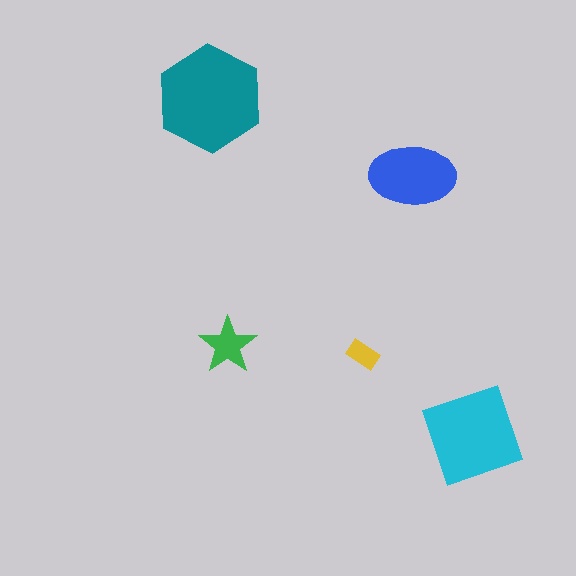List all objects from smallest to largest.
The yellow rectangle, the green star, the blue ellipse, the cyan square, the teal hexagon.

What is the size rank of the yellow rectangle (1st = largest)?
5th.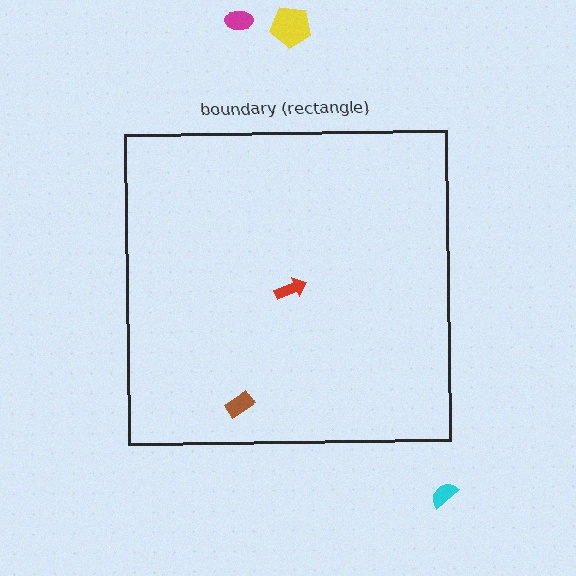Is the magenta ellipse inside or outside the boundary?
Outside.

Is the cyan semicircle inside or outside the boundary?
Outside.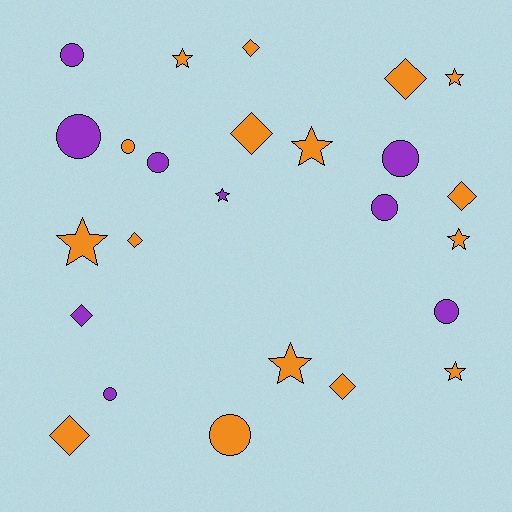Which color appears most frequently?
Orange, with 16 objects.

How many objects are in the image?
There are 25 objects.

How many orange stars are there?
There are 7 orange stars.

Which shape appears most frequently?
Circle, with 9 objects.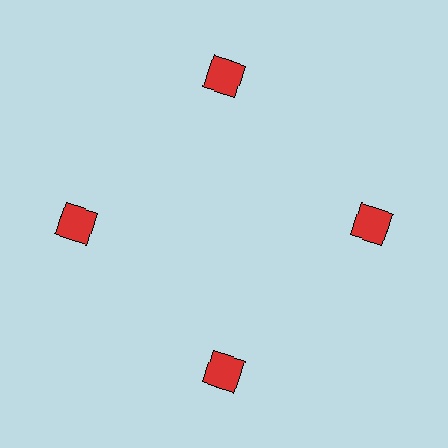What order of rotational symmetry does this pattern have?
This pattern has 4-fold rotational symmetry.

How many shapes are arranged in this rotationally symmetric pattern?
There are 4 shapes, arranged in 4 groups of 1.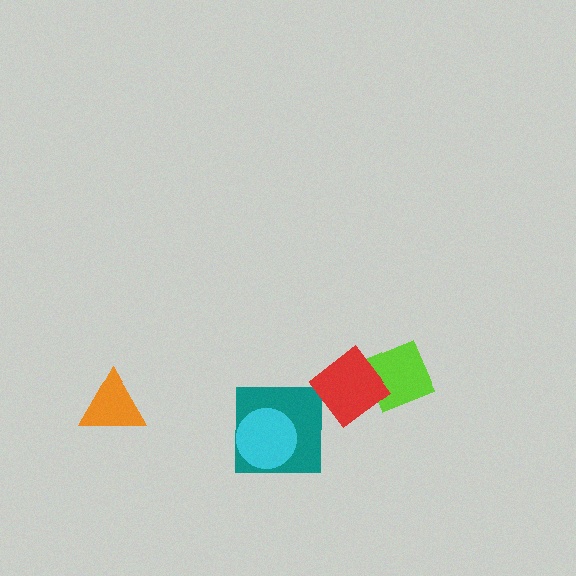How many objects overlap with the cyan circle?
1 object overlaps with the cyan circle.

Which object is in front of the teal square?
The cyan circle is in front of the teal square.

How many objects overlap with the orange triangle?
0 objects overlap with the orange triangle.